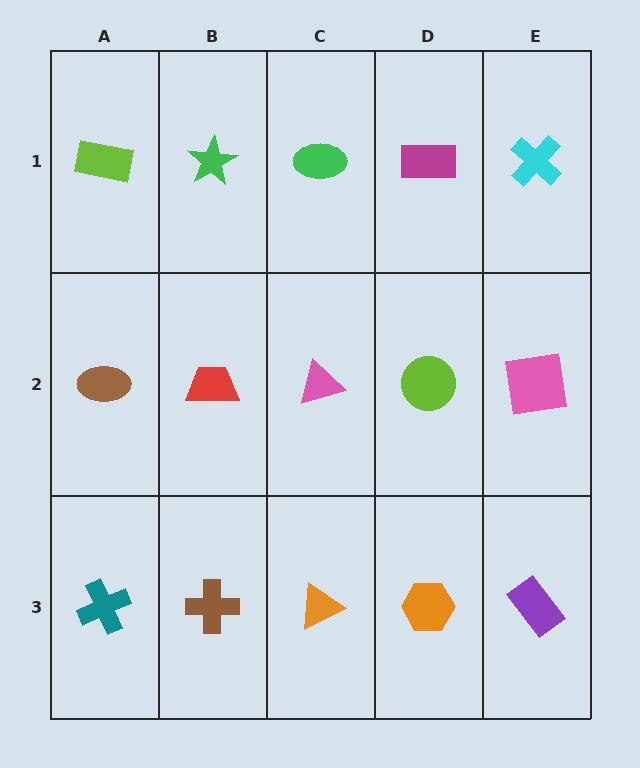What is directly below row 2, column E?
A purple rectangle.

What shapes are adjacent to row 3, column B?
A red trapezoid (row 2, column B), a teal cross (row 3, column A), an orange triangle (row 3, column C).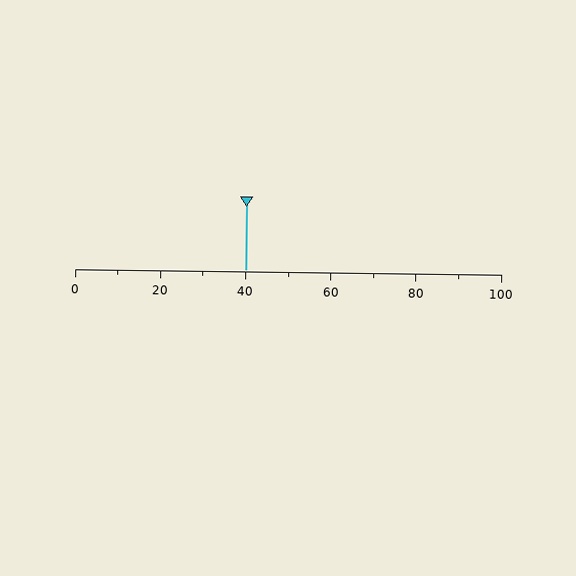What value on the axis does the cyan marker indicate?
The marker indicates approximately 40.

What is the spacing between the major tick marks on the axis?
The major ticks are spaced 20 apart.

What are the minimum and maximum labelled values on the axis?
The axis runs from 0 to 100.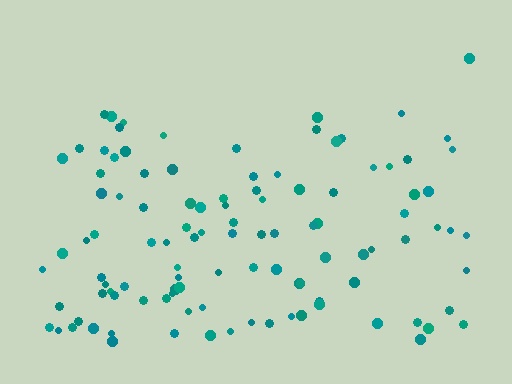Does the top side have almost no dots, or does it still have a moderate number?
Still a moderate number, just noticeably fewer than the bottom.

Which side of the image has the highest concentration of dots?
The bottom.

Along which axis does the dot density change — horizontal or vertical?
Vertical.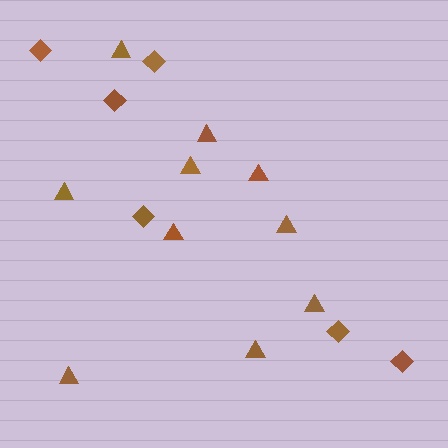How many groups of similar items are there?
There are 2 groups: one group of triangles (10) and one group of diamonds (6).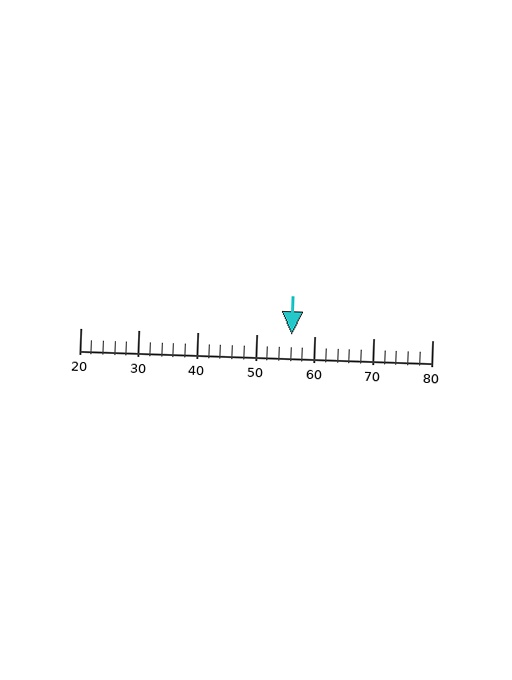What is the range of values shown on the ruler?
The ruler shows values from 20 to 80.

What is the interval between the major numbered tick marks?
The major tick marks are spaced 10 units apart.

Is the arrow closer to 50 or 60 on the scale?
The arrow is closer to 60.